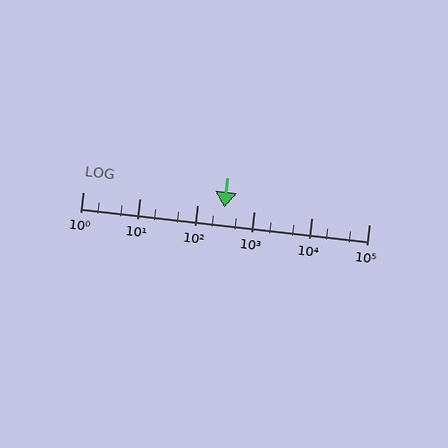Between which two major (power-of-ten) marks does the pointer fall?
The pointer is between 100 and 1000.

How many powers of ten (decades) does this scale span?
The scale spans 5 decades, from 1 to 100000.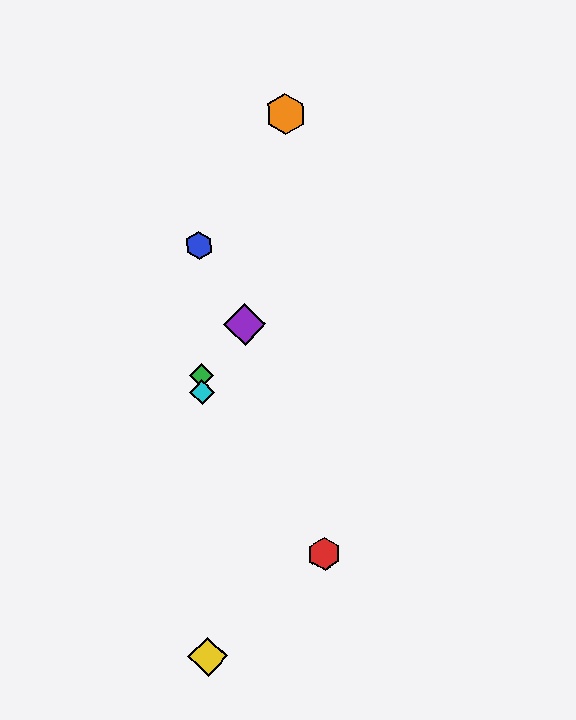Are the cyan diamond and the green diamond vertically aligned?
Yes, both are at x≈202.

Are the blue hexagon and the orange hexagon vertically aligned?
No, the blue hexagon is at x≈199 and the orange hexagon is at x≈286.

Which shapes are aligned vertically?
The blue hexagon, the green diamond, the yellow diamond, the cyan diamond are aligned vertically.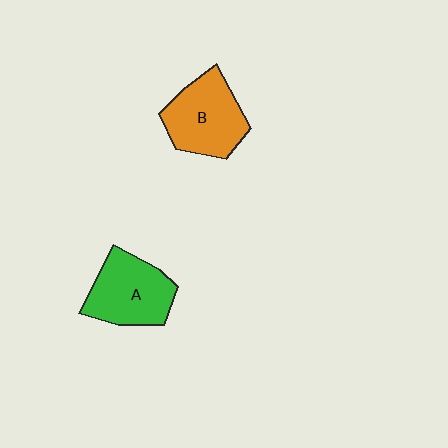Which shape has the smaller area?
Shape A (green).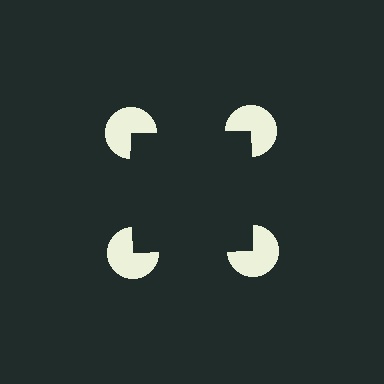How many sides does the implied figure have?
4 sides.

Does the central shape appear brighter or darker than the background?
It typically appears slightly darker than the background, even though no actual brightness change is drawn.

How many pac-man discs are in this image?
There are 4 — one at each vertex of the illusory square.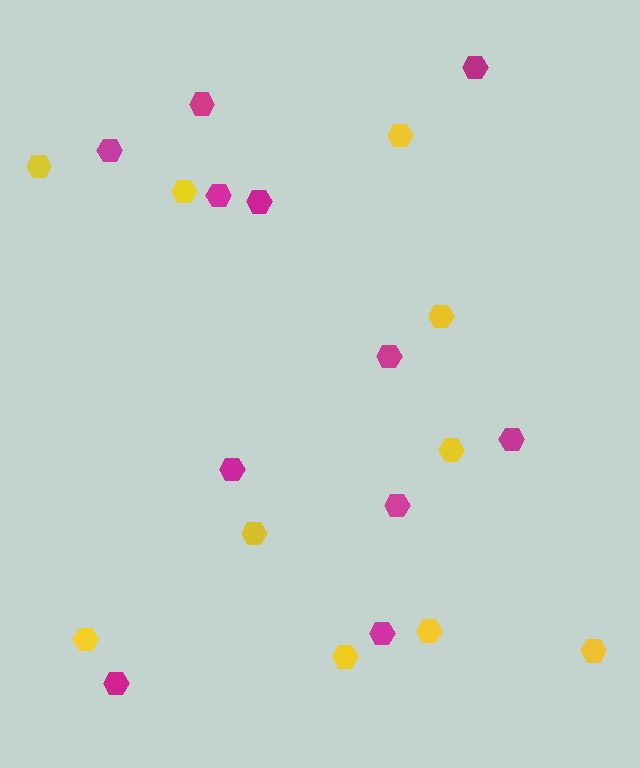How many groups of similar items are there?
There are 2 groups: one group of magenta hexagons (11) and one group of yellow hexagons (10).